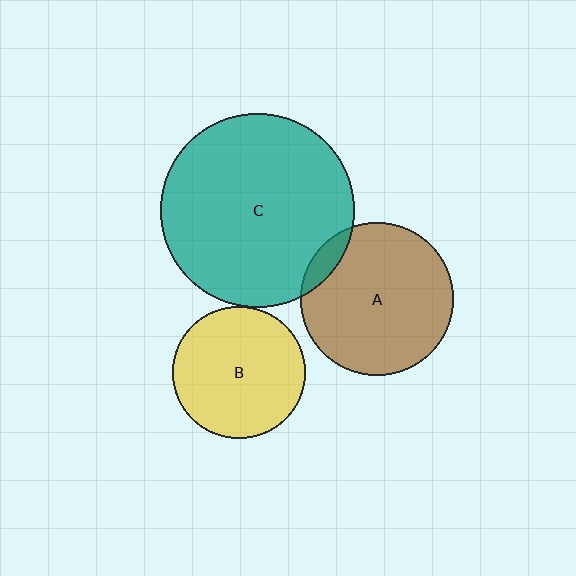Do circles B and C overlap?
Yes.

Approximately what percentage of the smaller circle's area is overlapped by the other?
Approximately 5%.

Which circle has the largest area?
Circle C (teal).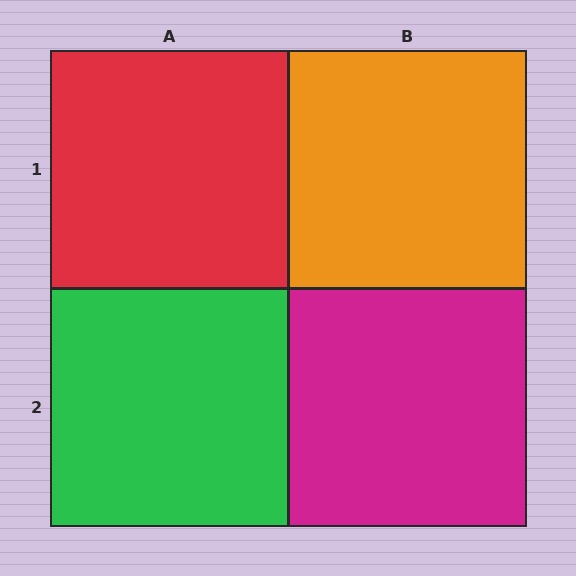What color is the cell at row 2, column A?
Green.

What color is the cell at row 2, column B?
Magenta.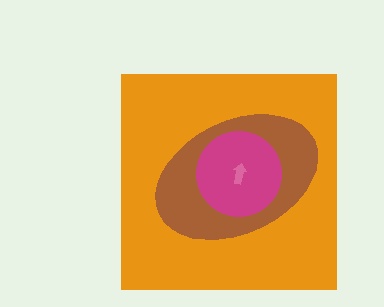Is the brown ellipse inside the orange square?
Yes.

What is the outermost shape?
The orange square.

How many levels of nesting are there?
4.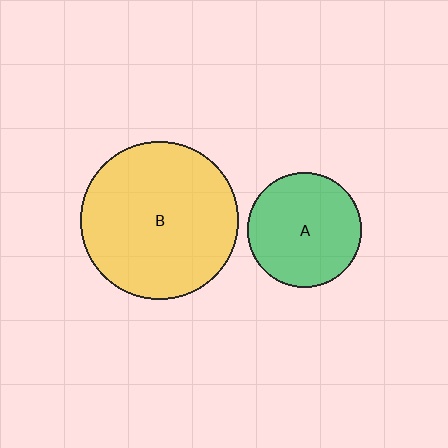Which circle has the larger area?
Circle B (yellow).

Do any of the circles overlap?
No, none of the circles overlap.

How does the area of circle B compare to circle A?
Approximately 1.9 times.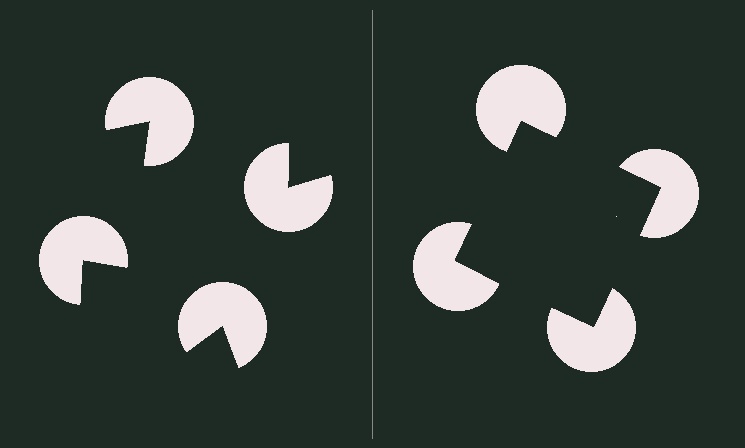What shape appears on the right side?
An illusory square.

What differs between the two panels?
The pac-man discs are positioned identically on both sides; only the wedge orientations differ. On the right they align to a square; on the left they are misaligned.